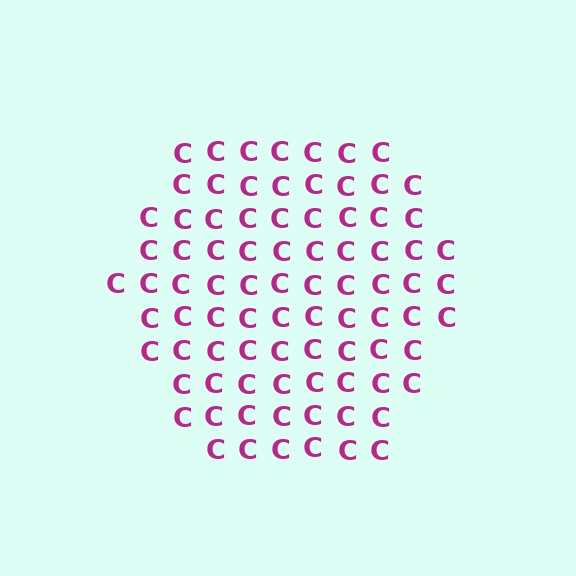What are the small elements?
The small elements are letter C's.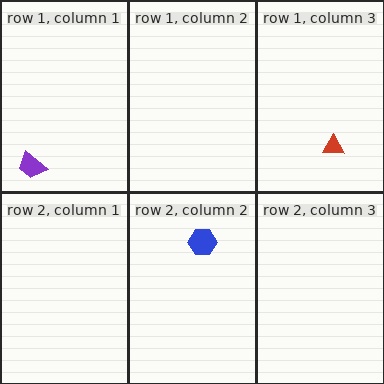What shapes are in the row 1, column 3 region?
The red triangle.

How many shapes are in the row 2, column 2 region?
1.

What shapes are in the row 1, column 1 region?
The purple trapezoid.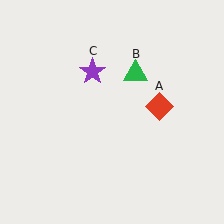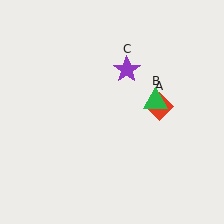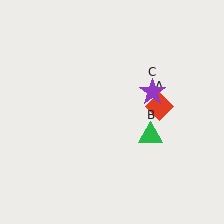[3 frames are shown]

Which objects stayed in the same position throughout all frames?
Red diamond (object A) remained stationary.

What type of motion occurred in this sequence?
The green triangle (object B), purple star (object C) rotated clockwise around the center of the scene.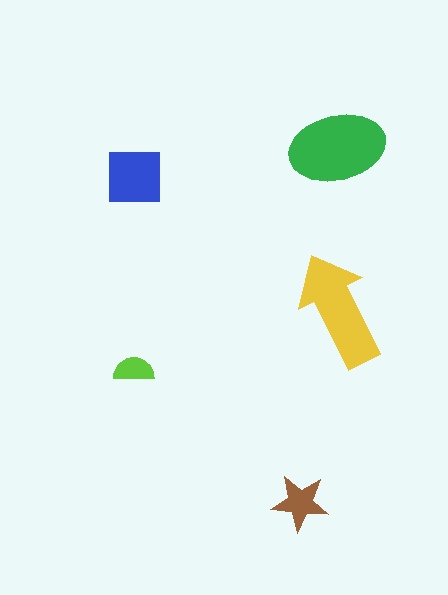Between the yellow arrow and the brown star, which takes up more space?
The yellow arrow.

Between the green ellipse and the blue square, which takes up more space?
The green ellipse.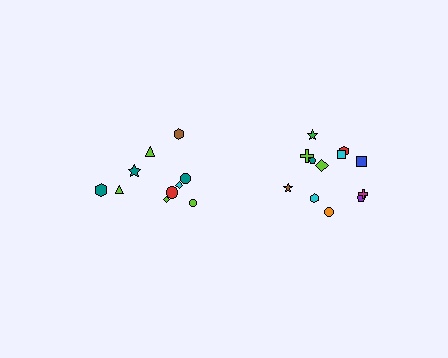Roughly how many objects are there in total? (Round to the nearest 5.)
Roughly 20 objects in total.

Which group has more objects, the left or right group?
The right group.